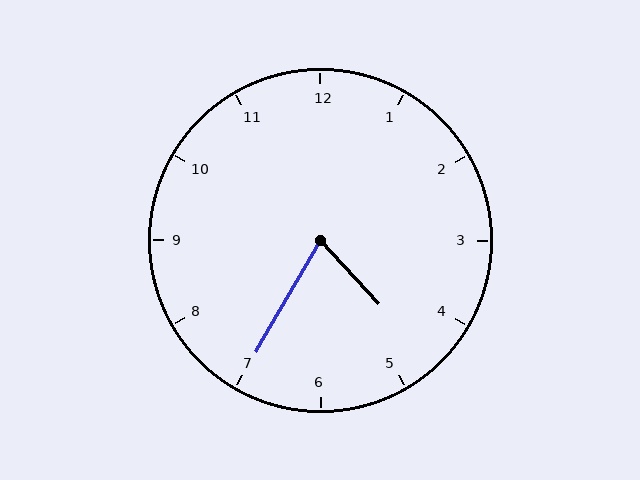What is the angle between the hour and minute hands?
Approximately 72 degrees.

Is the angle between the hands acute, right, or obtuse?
It is acute.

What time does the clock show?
4:35.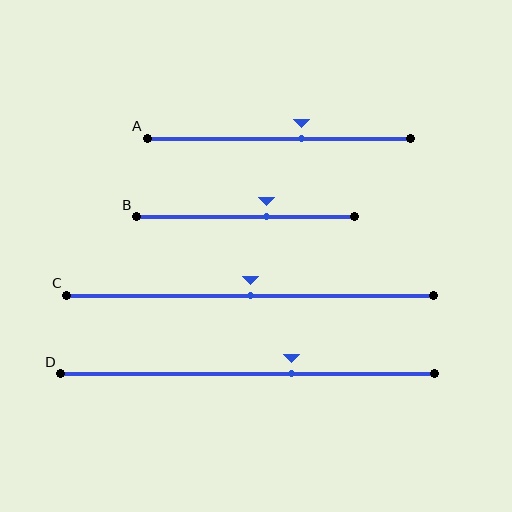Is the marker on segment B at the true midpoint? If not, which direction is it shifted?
No, the marker on segment B is shifted to the right by about 10% of the segment length.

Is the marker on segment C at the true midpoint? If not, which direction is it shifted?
Yes, the marker on segment C is at the true midpoint.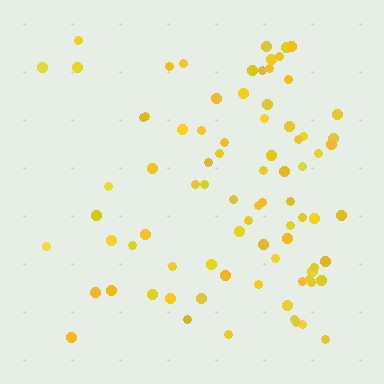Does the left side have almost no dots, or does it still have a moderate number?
Still a moderate number, just noticeably fewer than the right.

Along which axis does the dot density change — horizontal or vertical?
Horizontal.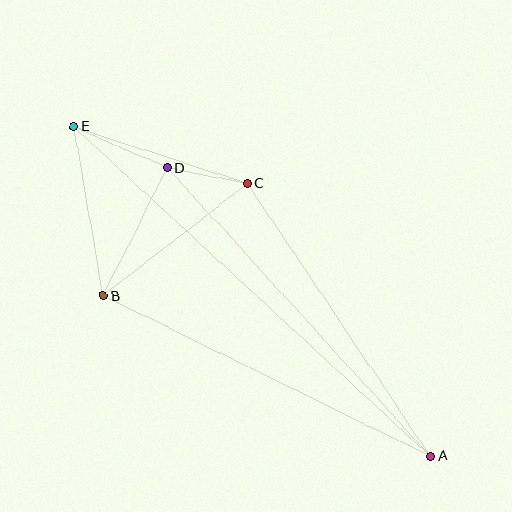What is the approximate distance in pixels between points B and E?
The distance between B and E is approximately 172 pixels.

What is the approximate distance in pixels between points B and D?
The distance between B and D is approximately 143 pixels.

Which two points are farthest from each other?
Points A and E are farthest from each other.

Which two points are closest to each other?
Points C and D are closest to each other.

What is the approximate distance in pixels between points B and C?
The distance between B and C is approximately 183 pixels.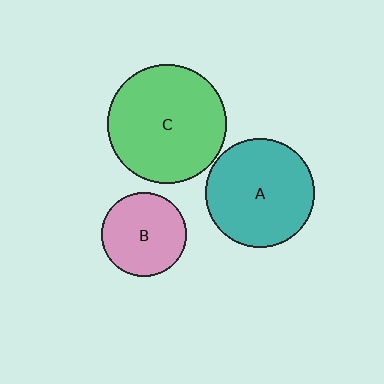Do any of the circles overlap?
No, none of the circles overlap.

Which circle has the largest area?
Circle C (green).